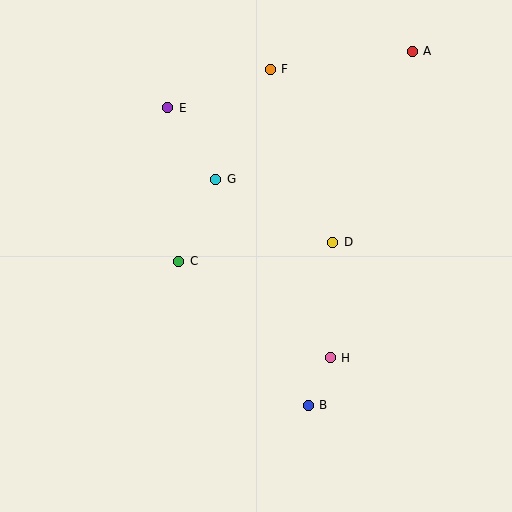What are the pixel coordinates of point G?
Point G is at (216, 179).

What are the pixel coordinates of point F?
Point F is at (270, 69).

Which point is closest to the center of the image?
Point C at (179, 261) is closest to the center.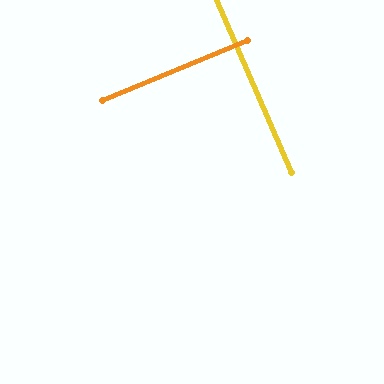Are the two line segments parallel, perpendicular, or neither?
Perpendicular — they meet at approximately 89°.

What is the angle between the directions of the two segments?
Approximately 89 degrees.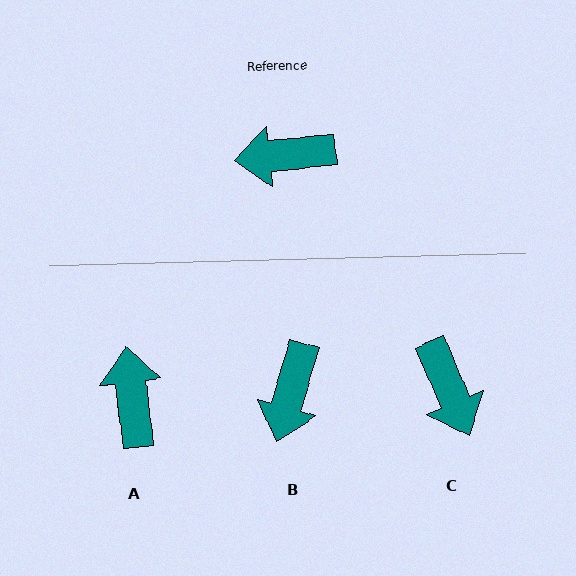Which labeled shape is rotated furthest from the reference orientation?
C, about 107 degrees away.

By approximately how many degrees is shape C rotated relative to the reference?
Approximately 107 degrees counter-clockwise.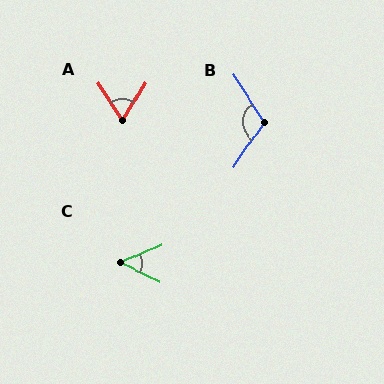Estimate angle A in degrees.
Approximately 64 degrees.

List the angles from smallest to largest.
C (49°), A (64°), B (113°).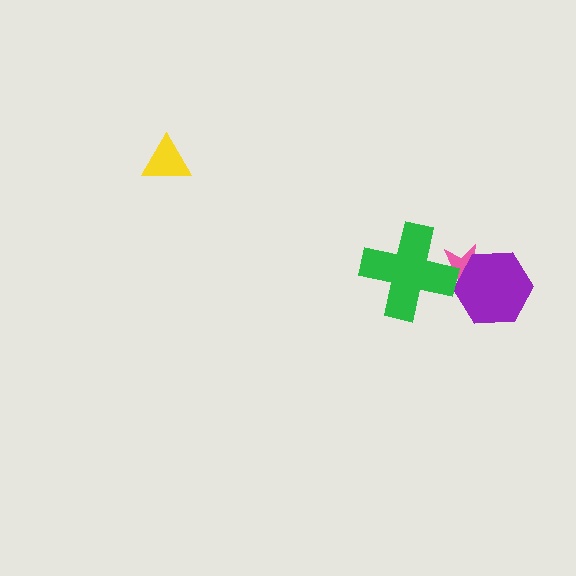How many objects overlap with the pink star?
2 objects overlap with the pink star.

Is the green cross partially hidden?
No, no other shape covers it.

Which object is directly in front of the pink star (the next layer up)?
The purple hexagon is directly in front of the pink star.